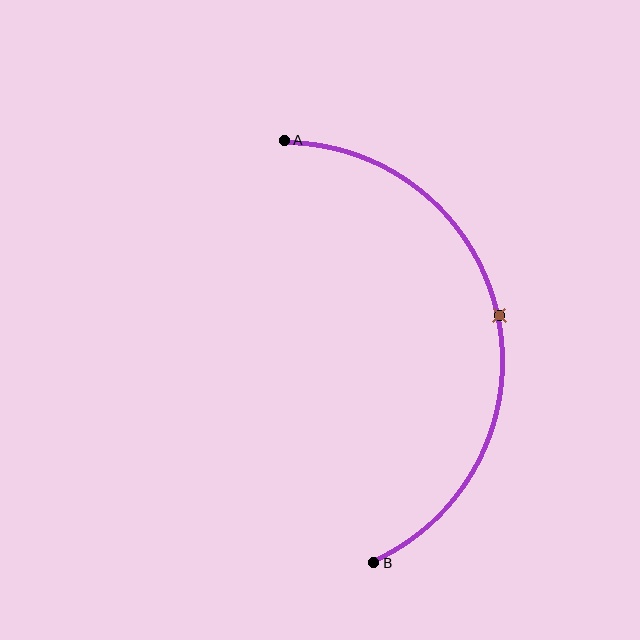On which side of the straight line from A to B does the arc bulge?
The arc bulges to the right of the straight line connecting A and B.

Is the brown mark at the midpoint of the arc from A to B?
Yes. The brown mark lies on the arc at equal arc-length from both A and B — it is the arc midpoint.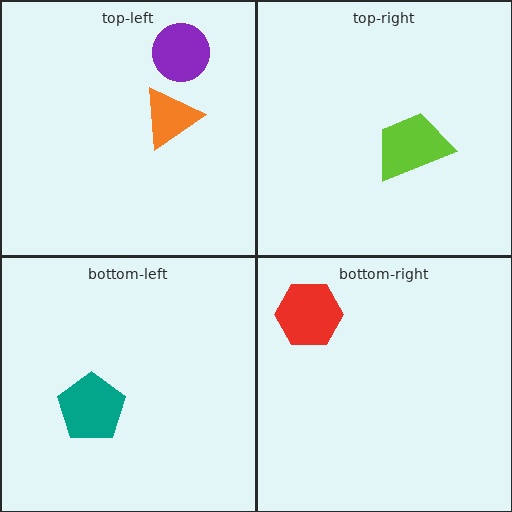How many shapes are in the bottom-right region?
1.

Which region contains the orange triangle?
The top-left region.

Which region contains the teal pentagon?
The bottom-left region.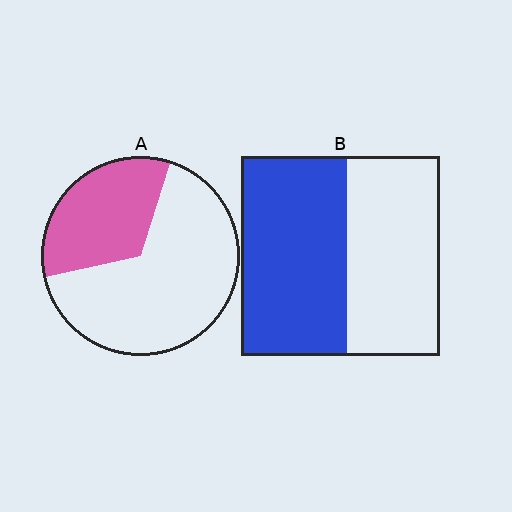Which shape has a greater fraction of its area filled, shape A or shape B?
Shape B.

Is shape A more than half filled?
No.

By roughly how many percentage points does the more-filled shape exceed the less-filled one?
By roughly 20 percentage points (B over A).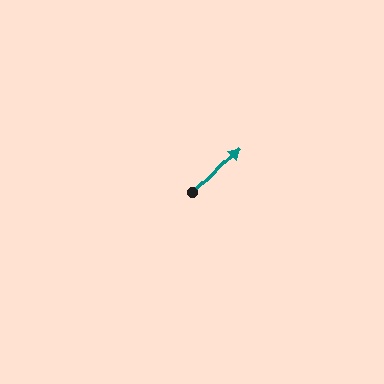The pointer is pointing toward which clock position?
Roughly 1 o'clock.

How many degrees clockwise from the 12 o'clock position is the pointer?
Approximately 45 degrees.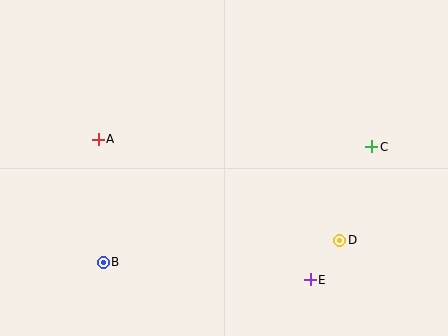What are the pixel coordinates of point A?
Point A is at (98, 139).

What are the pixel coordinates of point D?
Point D is at (340, 240).